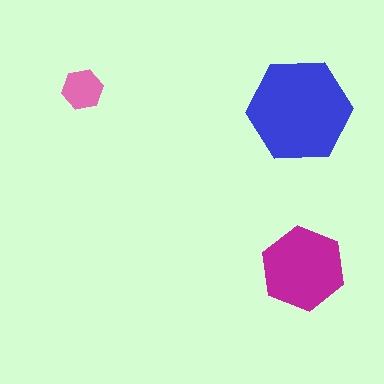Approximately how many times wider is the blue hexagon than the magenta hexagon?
About 1.5 times wider.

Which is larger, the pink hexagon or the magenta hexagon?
The magenta one.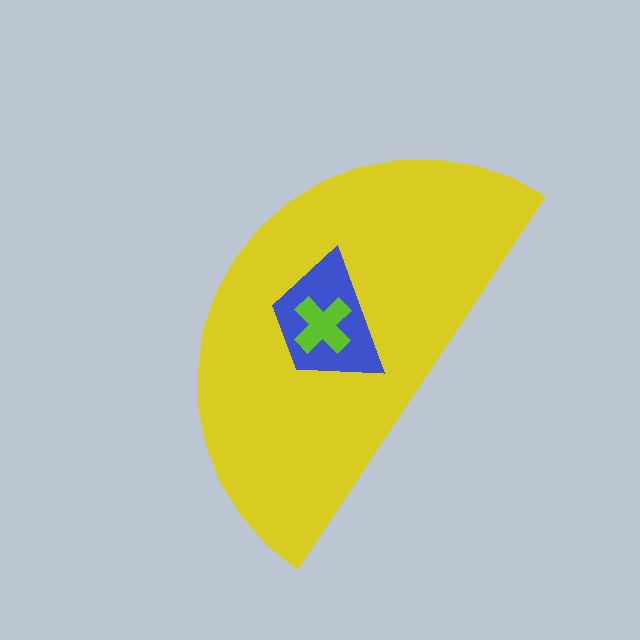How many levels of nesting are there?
3.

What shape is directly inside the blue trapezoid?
The lime cross.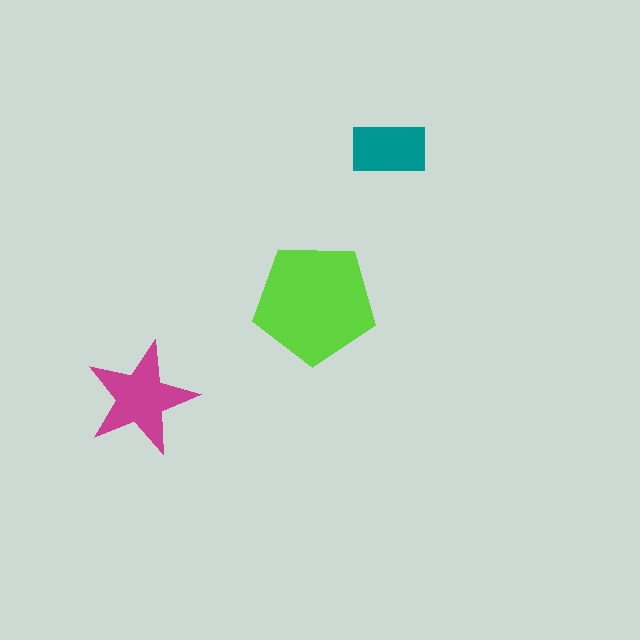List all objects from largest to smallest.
The lime pentagon, the magenta star, the teal rectangle.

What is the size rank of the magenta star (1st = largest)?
2nd.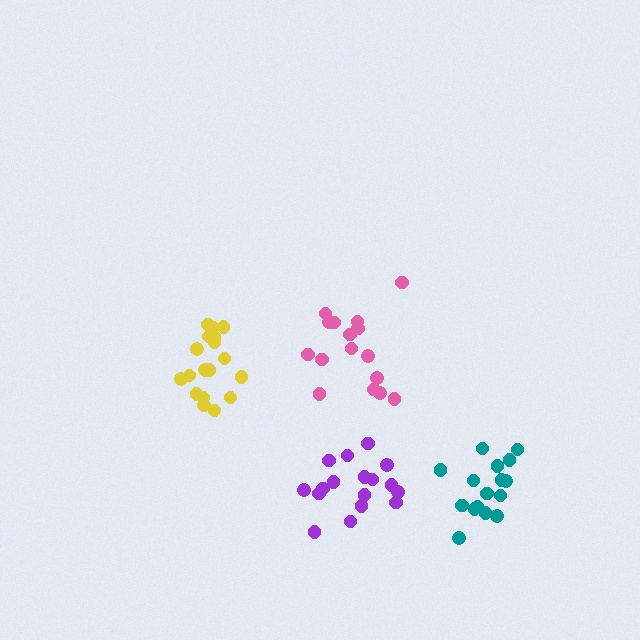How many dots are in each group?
Group 1: 16 dots, Group 2: 19 dots, Group 3: 16 dots, Group 4: 17 dots (68 total).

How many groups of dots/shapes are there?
There are 4 groups.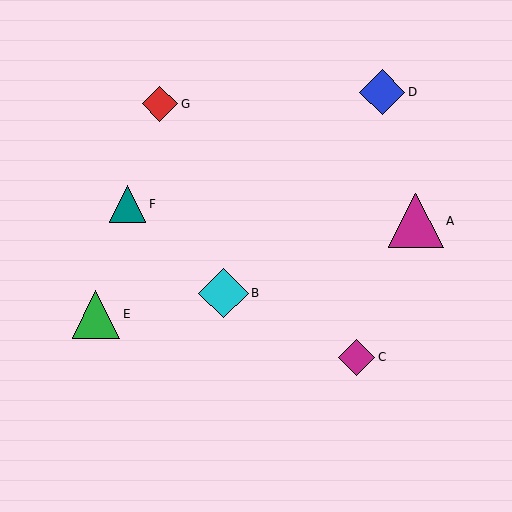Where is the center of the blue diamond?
The center of the blue diamond is at (382, 92).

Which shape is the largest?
The magenta triangle (labeled A) is the largest.